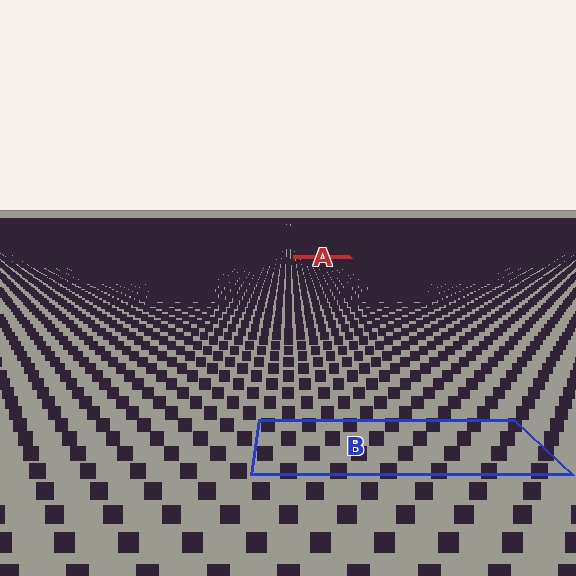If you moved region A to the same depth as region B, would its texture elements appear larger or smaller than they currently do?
They would appear larger. At a closer depth, the same texture elements are projected at a bigger on-screen size.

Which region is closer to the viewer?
Region B is closer. The texture elements there are larger and more spread out.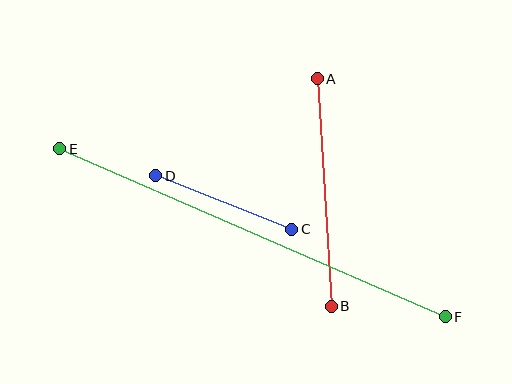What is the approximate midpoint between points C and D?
The midpoint is at approximately (224, 203) pixels.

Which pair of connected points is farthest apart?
Points E and F are farthest apart.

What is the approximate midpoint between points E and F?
The midpoint is at approximately (253, 233) pixels.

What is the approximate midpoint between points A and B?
The midpoint is at approximately (324, 193) pixels.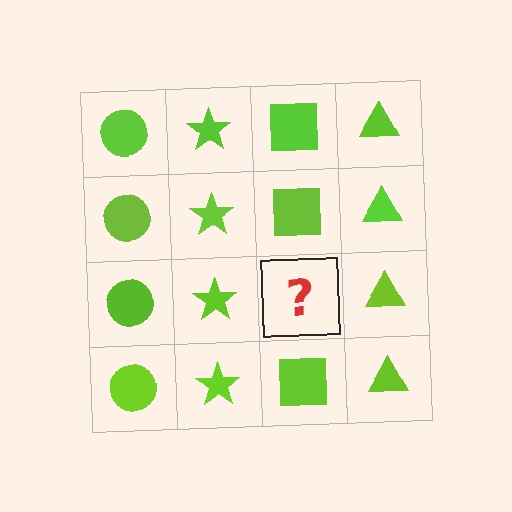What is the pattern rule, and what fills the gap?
The rule is that each column has a consistent shape. The gap should be filled with a lime square.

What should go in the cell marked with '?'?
The missing cell should contain a lime square.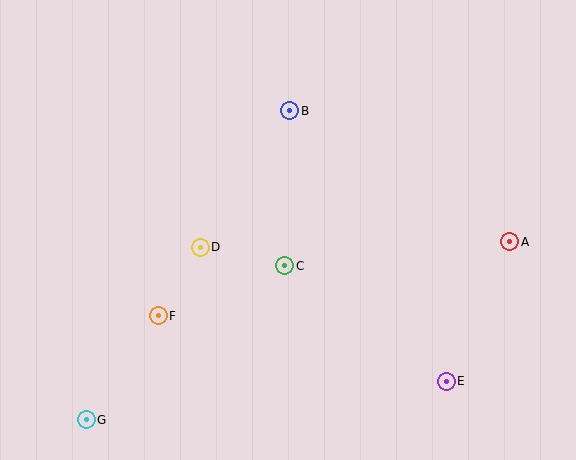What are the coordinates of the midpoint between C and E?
The midpoint between C and E is at (365, 324).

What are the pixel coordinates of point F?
Point F is at (158, 316).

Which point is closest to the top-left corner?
Point B is closest to the top-left corner.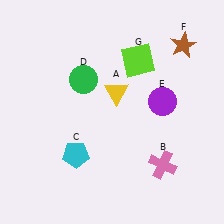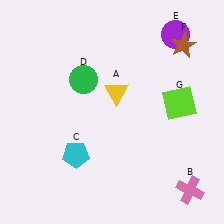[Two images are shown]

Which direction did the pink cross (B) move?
The pink cross (B) moved right.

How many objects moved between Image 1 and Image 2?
3 objects moved between the two images.